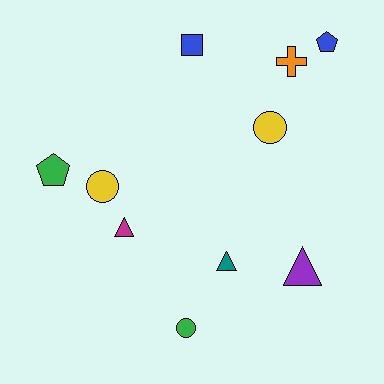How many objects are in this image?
There are 10 objects.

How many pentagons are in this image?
There are 2 pentagons.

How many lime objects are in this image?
There are no lime objects.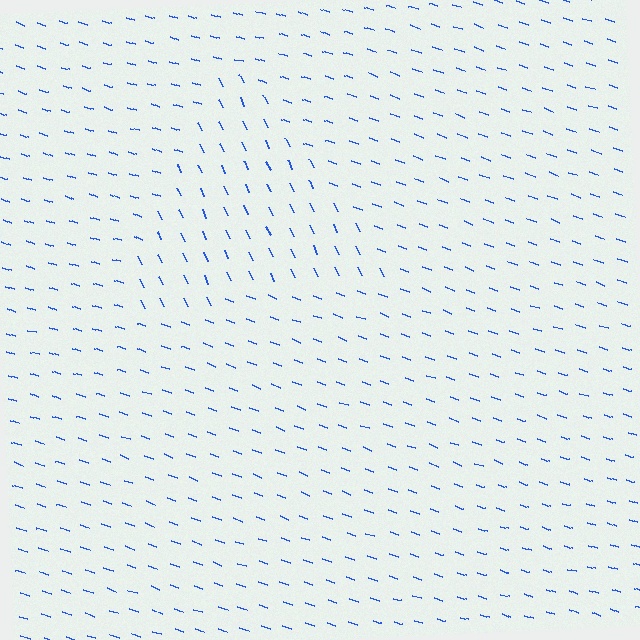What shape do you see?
I see a triangle.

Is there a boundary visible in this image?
Yes, there is a texture boundary formed by a change in line orientation.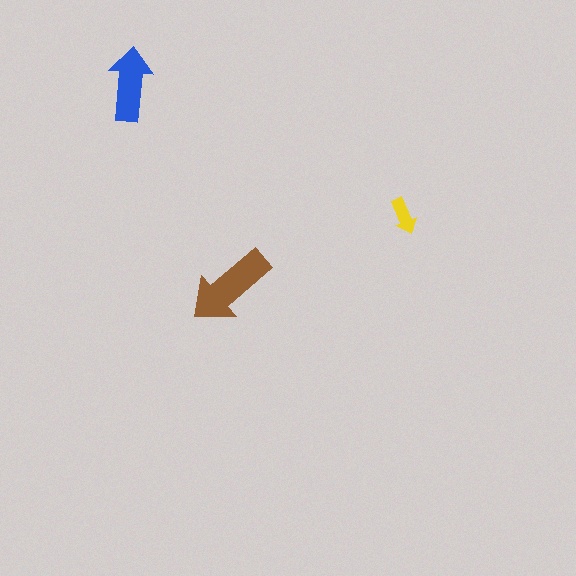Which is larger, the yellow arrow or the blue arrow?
The blue one.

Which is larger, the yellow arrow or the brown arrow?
The brown one.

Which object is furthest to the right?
The yellow arrow is rightmost.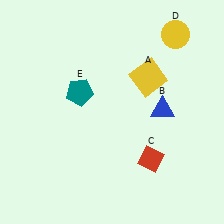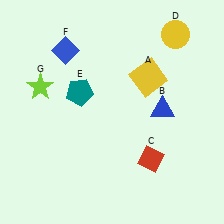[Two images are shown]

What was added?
A blue diamond (F), a lime star (G) were added in Image 2.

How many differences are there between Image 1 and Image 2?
There are 2 differences between the two images.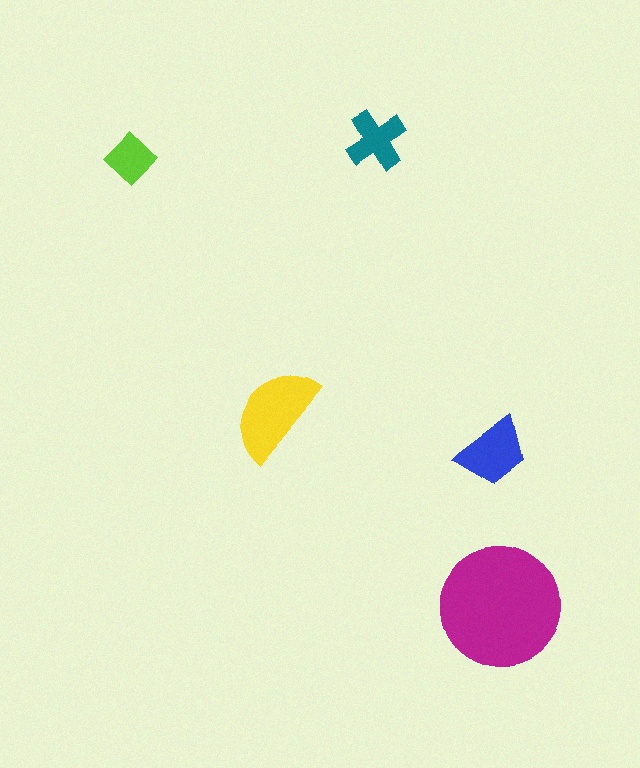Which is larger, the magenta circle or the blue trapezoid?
The magenta circle.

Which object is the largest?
The magenta circle.